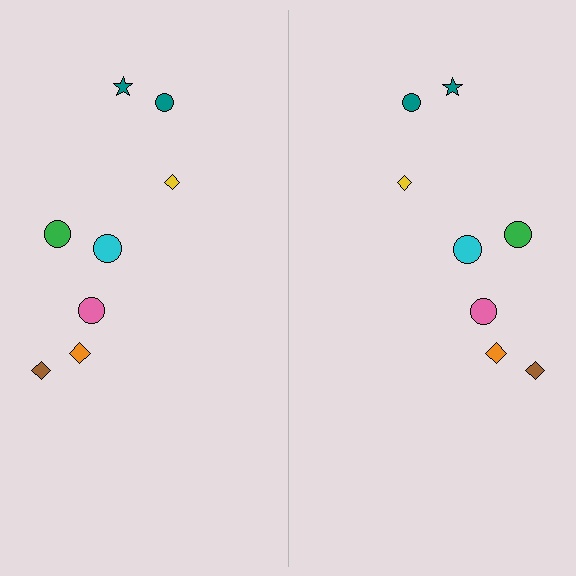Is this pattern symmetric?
Yes, this pattern has bilateral (reflection) symmetry.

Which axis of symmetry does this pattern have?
The pattern has a vertical axis of symmetry running through the center of the image.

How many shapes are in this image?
There are 16 shapes in this image.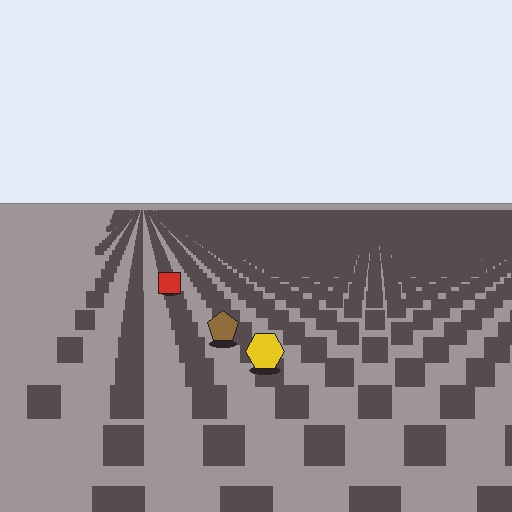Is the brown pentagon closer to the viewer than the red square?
Yes. The brown pentagon is closer — you can tell from the texture gradient: the ground texture is coarser near it.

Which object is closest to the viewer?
The yellow hexagon is closest. The texture marks near it are larger and more spread out.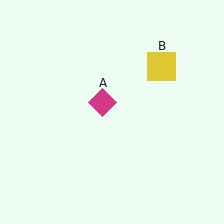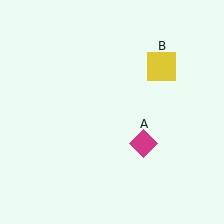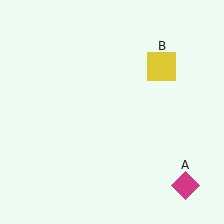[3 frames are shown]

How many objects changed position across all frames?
1 object changed position: magenta diamond (object A).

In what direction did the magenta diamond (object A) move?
The magenta diamond (object A) moved down and to the right.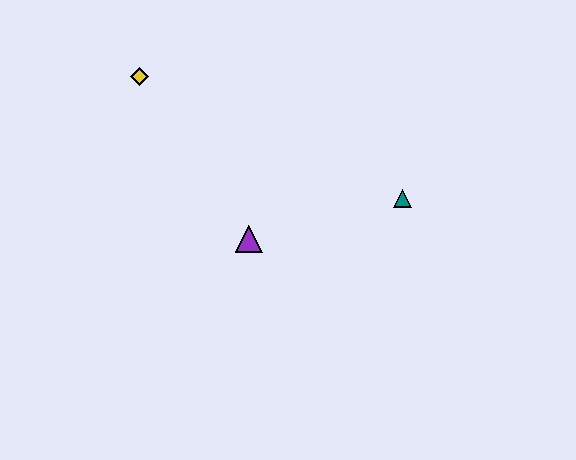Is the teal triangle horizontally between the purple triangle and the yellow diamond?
No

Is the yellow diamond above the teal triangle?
Yes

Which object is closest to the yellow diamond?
The purple triangle is closest to the yellow diamond.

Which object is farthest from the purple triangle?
The yellow diamond is farthest from the purple triangle.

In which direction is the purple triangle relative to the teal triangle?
The purple triangle is to the left of the teal triangle.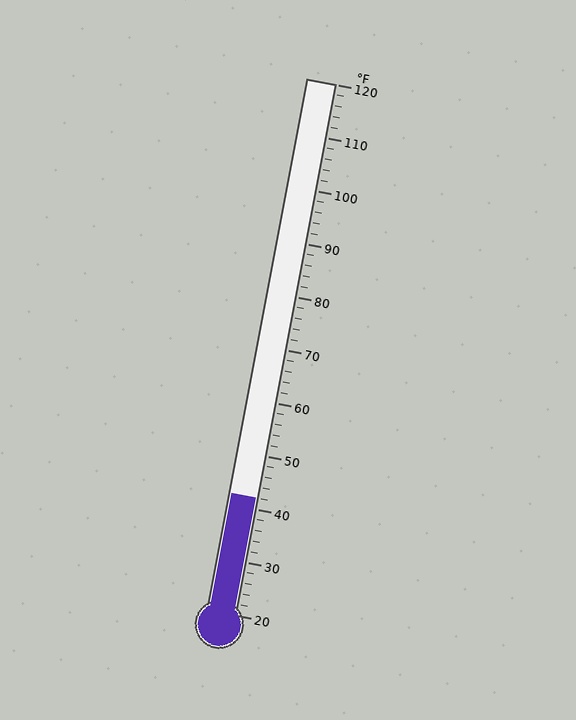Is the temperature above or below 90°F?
The temperature is below 90°F.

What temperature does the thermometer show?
The thermometer shows approximately 42°F.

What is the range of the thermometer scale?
The thermometer scale ranges from 20°F to 120°F.